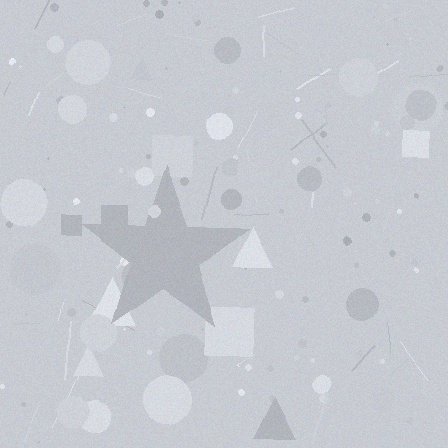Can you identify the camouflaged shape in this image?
The camouflaged shape is a star.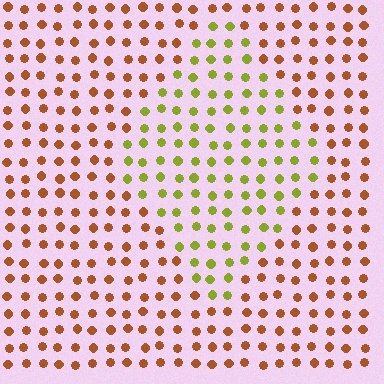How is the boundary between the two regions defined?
The boundary is defined purely by a slight shift in hue (about 54 degrees). Spacing, size, and orientation are identical on both sides.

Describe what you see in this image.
The image is filled with small brown elements in a uniform arrangement. A diamond-shaped region is visible where the elements are tinted to a slightly different hue, forming a subtle color boundary.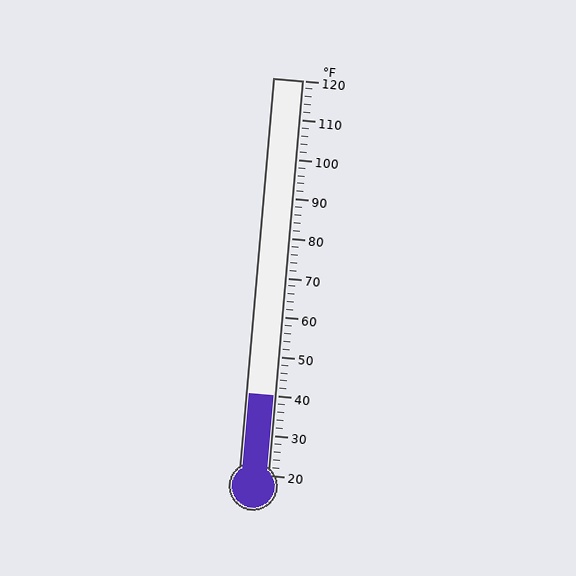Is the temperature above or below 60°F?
The temperature is below 60°F.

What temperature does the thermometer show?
The thermometer shows approximately 40°F.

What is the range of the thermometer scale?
The thermometer scale ranges from 20°F to 120°F.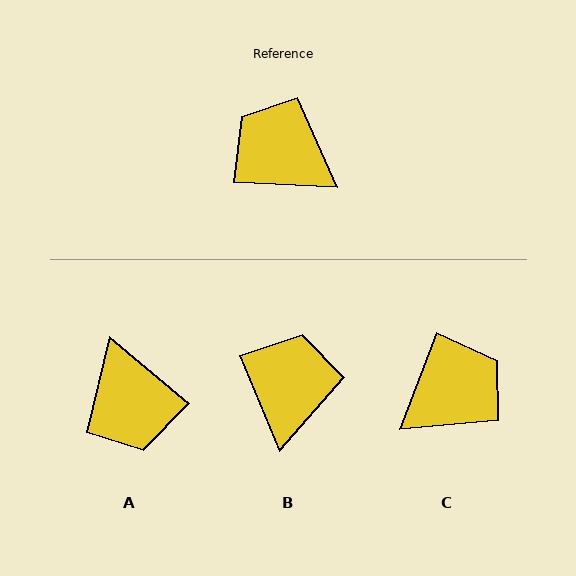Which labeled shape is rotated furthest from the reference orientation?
A, about 143 degrees away.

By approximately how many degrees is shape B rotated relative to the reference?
Approximately 65 degrees clockwise.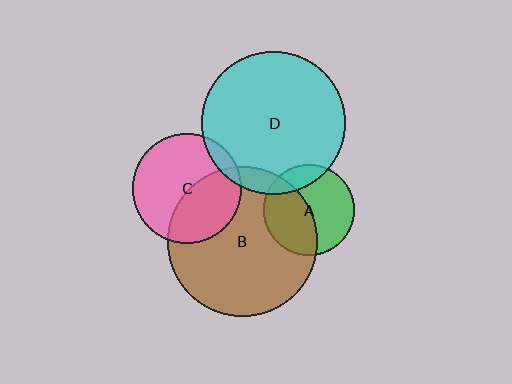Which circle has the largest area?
Circle B (brown).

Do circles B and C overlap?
Yes.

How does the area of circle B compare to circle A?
Approximately 2.7 times.